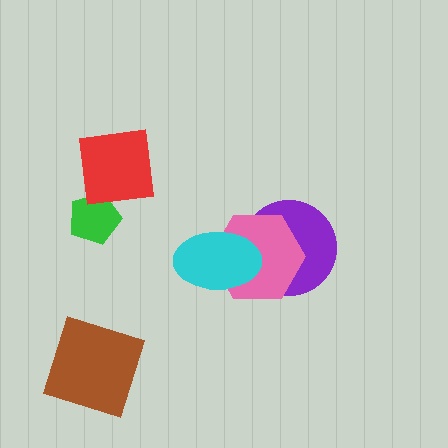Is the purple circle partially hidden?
Yes, it is partially covered by another shape.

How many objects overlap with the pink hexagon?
2 objects overlap with the pink hexagon.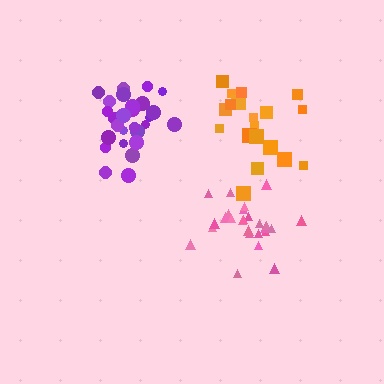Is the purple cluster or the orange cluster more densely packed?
Purple.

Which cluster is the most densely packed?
Purple.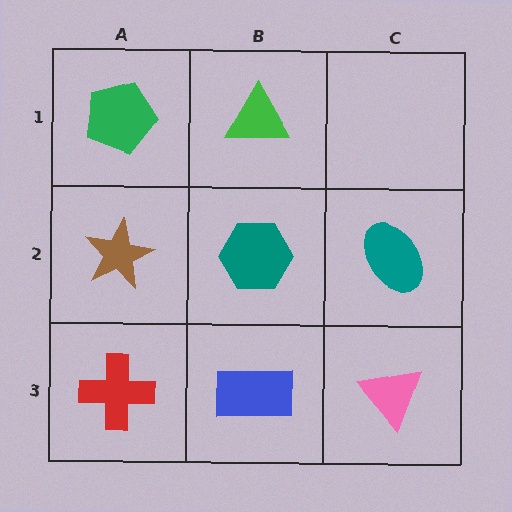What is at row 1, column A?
A green pentagon.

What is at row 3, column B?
A blue rectangle.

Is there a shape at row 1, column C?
No, that cell is empty.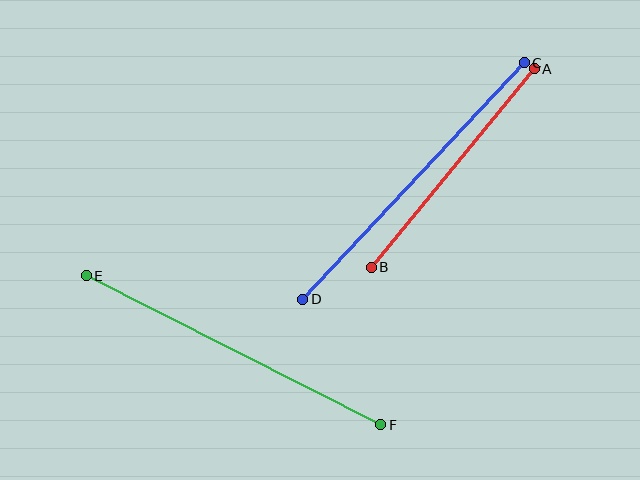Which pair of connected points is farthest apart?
Points E and F are farthest apart.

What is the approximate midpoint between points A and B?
The midpoint is at approximately (453, 168) pixels.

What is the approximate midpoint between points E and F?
The midpoint is at approximately (234, 350) pixels.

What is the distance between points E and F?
The distance is approximately 330 pixels.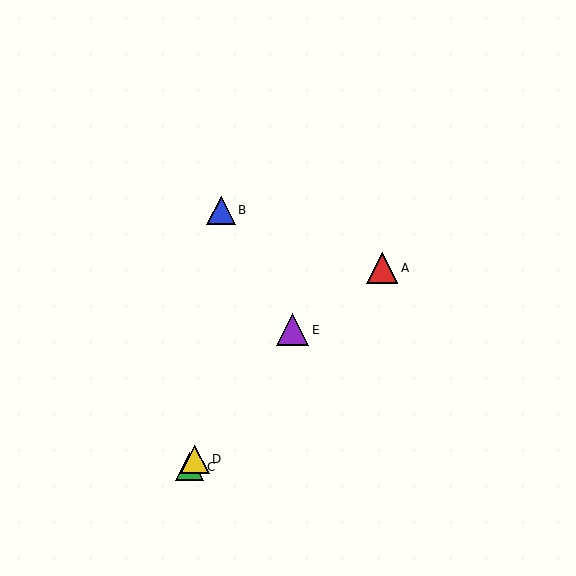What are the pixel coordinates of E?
Object E is at (293, 330).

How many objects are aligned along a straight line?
3 objects (C, D, E) are aligned along a straight line.